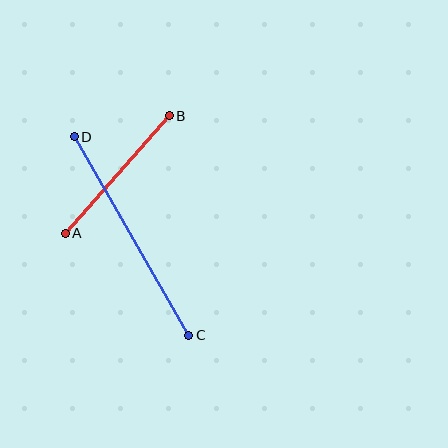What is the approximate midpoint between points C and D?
The midpoint is at approximately (132, 236) pixels.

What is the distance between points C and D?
The distance is approximately 229 pixels.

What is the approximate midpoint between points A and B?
The midpoint is at approximately (117, 175) pixels.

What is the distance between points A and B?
The distance is approximately 157 pixels.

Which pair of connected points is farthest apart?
Points C and D are farthest apart.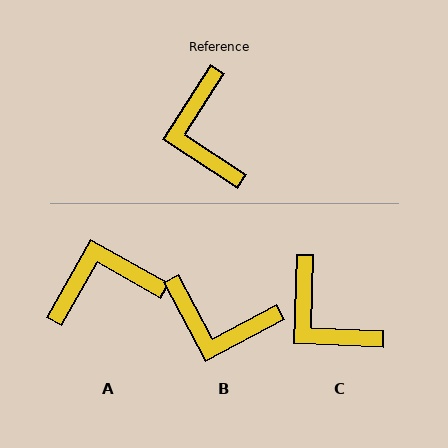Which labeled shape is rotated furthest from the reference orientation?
A, about 87 degrees away.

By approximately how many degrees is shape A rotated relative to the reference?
Approximately 87 degrees clockwise.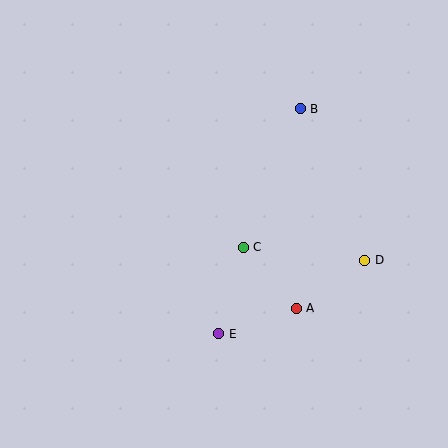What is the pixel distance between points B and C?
The distance between B and C is 150 pixels.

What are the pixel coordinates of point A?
Point A is at (296, 308).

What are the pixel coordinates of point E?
Point E is at (219, 334).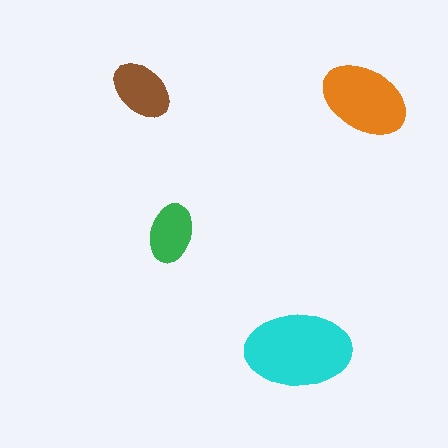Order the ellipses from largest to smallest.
the cyan one, the orange one, the brown one, the green one.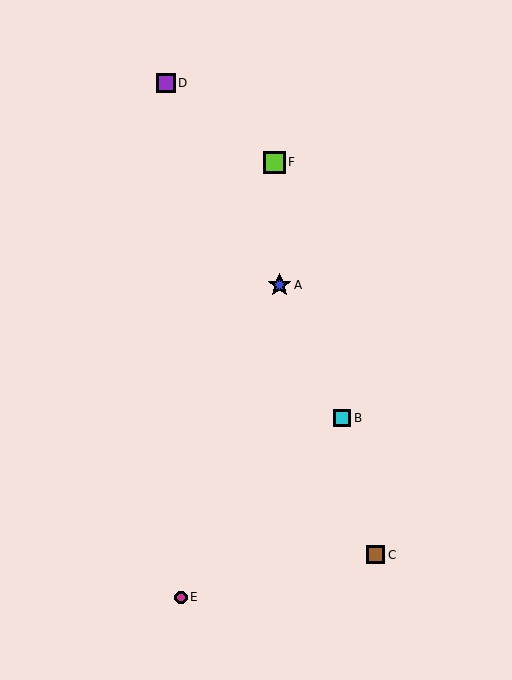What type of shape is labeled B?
Shape B is a cyan square.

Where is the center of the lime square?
The center of the lime square is at (274, 162).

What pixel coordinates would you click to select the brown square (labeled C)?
Click at (376, 555) to select the brown square C.